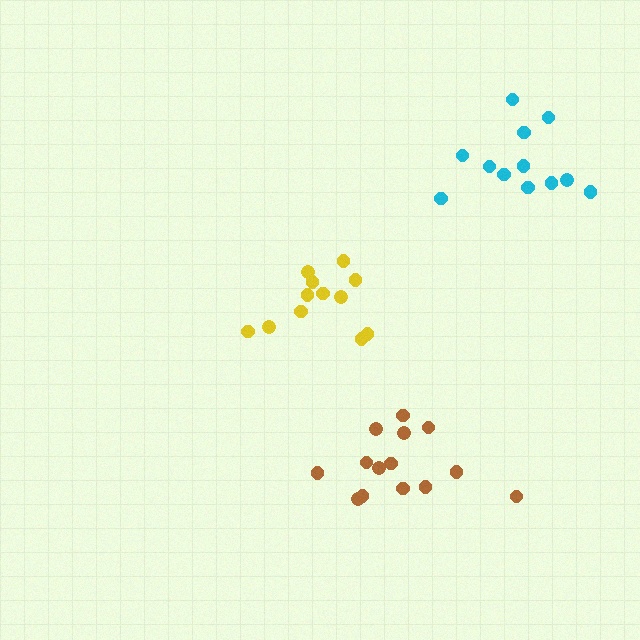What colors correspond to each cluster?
The clusters are colored: brown, yellow, cyan.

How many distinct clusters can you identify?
There are 3 distinct clusters.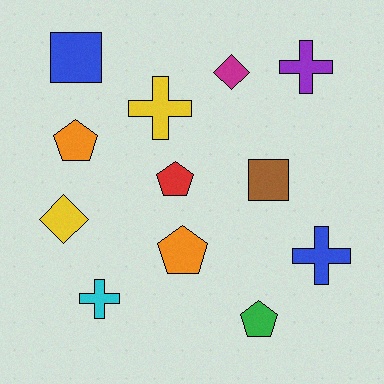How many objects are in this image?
There are 12 objects.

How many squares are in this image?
There are 2 squares.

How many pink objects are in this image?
There are no pink objects.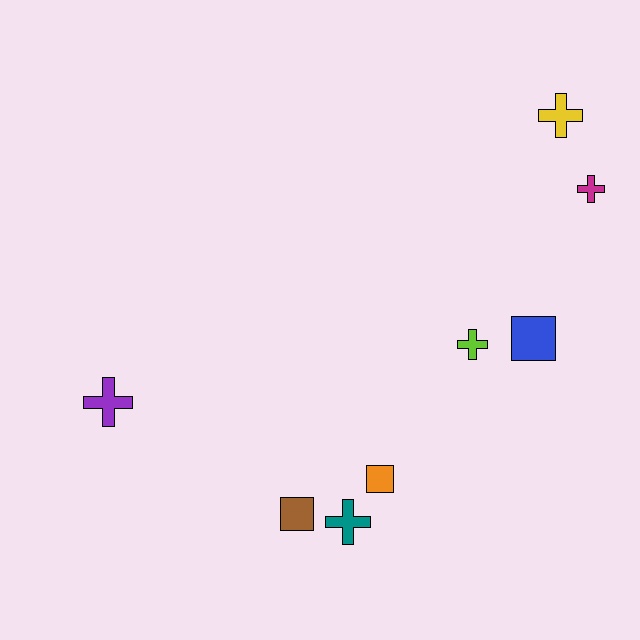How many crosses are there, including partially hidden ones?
There are 5 crosses.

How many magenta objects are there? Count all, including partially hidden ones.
There is 1 magenta object.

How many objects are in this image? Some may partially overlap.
There are 8 objects.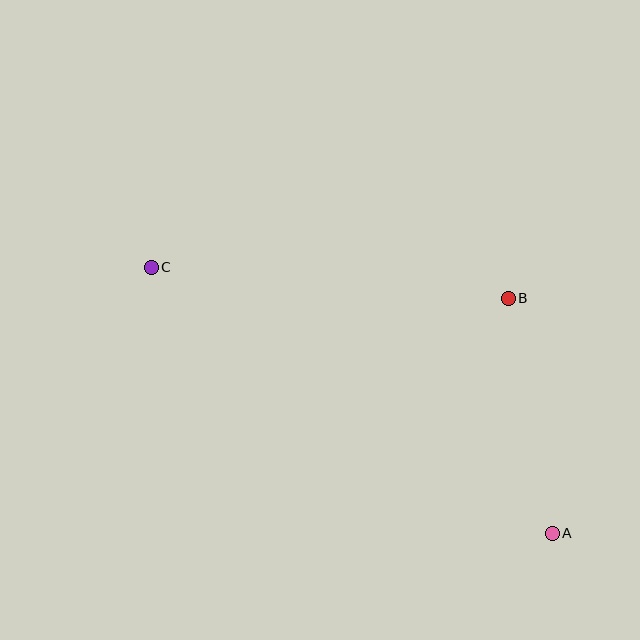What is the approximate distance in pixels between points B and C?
The distance between B and C is approximately 358 pixels.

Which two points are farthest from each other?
Points A and C are farthest from each other.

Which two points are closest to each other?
Points A and B are closest to each other.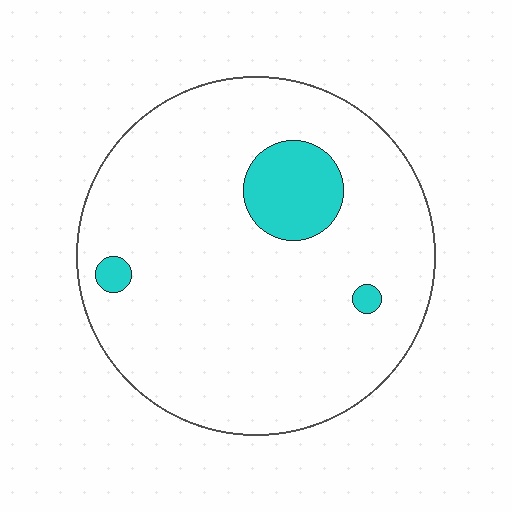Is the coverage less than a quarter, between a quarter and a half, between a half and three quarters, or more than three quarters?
Less than a quarter.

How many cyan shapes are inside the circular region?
3.